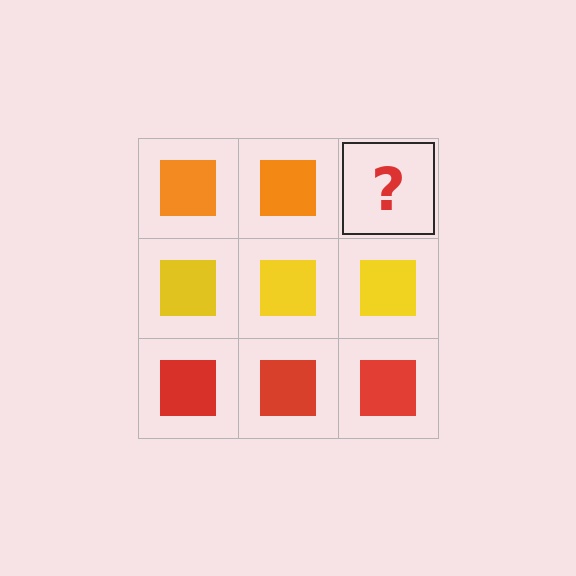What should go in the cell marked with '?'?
The missing cell should contain an orange square.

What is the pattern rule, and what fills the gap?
The rule is that each row has a consistent color. The gap should be filled with an orange square.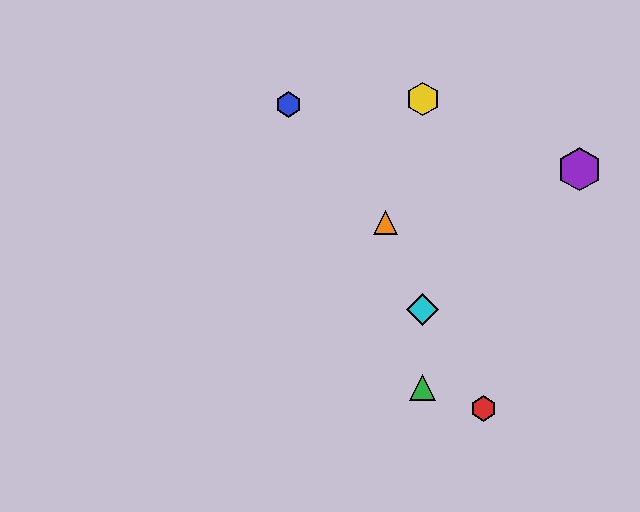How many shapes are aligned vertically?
3 shapes (the green triangle, the yellow hexagon, the cyan diamond) are aligned vertically.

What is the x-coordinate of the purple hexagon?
The purple hexagon is at x≈580.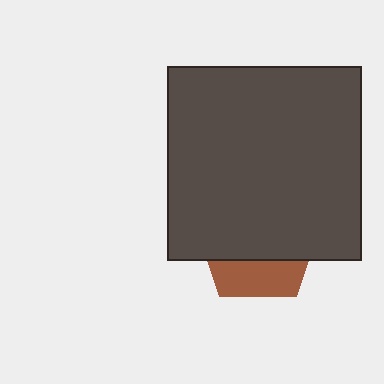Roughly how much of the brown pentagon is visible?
A small part of it is visible (roughly 31%).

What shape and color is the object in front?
The object in front is a dark gray square.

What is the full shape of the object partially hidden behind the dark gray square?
The partially hidden object is a brown pentagon.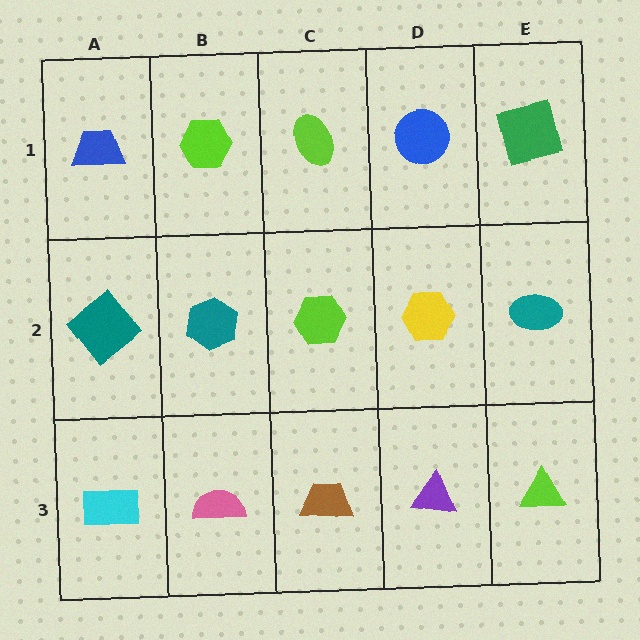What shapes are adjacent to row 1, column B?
A teal hexagon (row 2, column B), a blue trapezoid (row 1, column A), a lime ellipse (row 1, column C).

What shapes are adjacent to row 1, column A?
A teal diamond (row 2, column A), a lime hexagon (row 1, column B).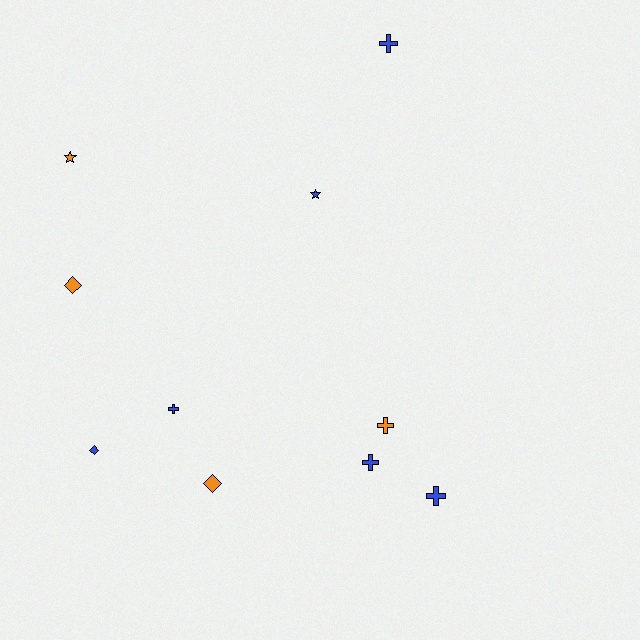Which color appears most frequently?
Blue, with 6 objects.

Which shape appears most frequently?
Cross, with 5 objects.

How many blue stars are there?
There is 1 blue star.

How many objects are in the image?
There are 10 objects.